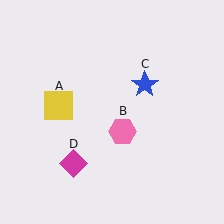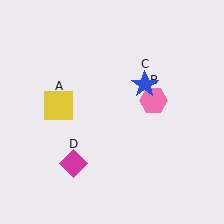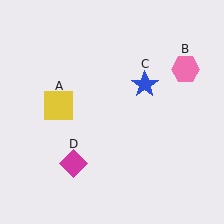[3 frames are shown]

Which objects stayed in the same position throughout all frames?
Yellow square (object A) and blue star (object C) and magenta diamond (object D) remained stationary.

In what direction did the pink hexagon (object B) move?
The pink hexagon (object B) moved up and to the right.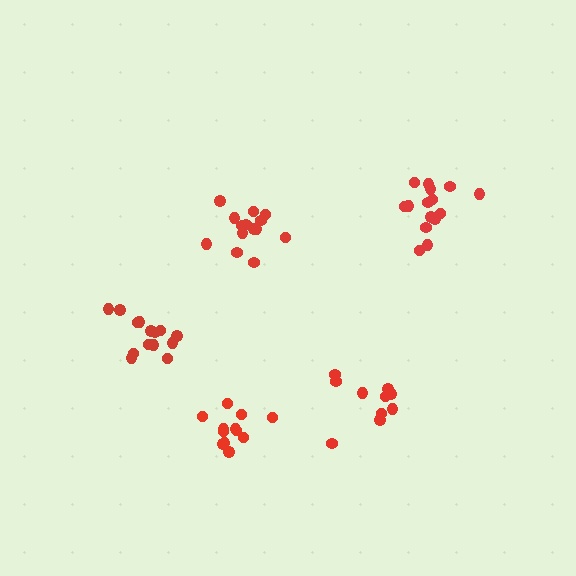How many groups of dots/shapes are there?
There are 5 groups.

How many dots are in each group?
Group 1: 14 dots, Group 2: 14 dots, Group 3: 10 dots, Group 4: 15 dots, Group 5: 12 dots (65 total).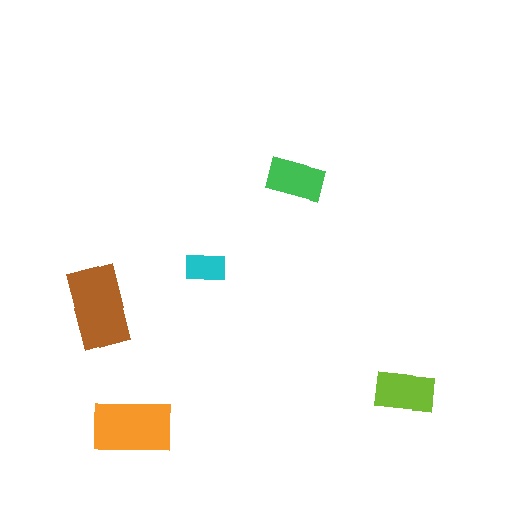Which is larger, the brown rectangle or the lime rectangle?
The brown one.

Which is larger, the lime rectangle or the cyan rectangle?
The lime one.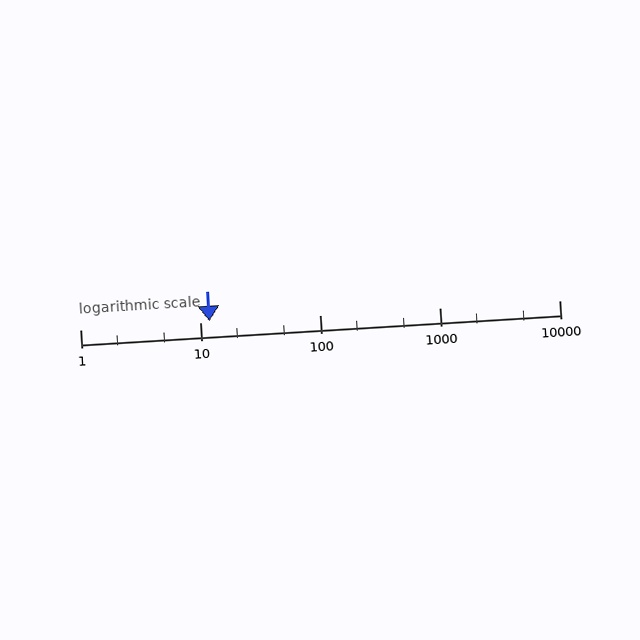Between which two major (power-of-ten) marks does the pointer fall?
The pointer is between 10 and 100.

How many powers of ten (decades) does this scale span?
The scale spans 4 decades, from 1 to 10000.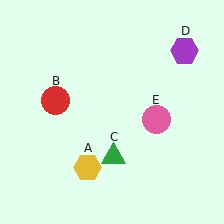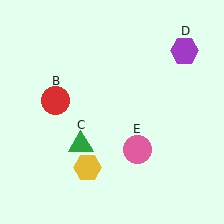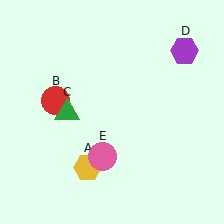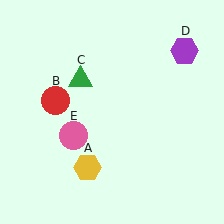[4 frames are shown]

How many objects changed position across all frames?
2 objects changed position: green triangle (object C), pink circle (object E).